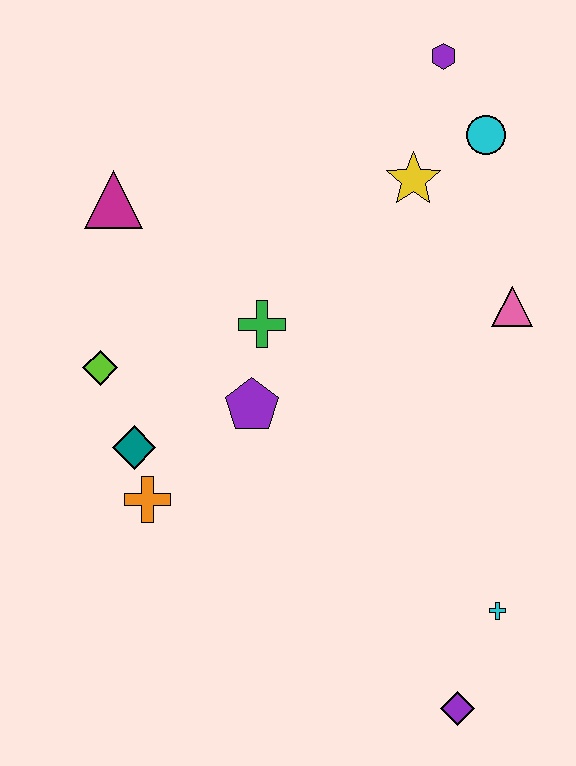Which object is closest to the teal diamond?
The orange cross is closest to the teal diamond.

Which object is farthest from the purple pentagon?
The purple hexagon is farthest from the purple pentagon.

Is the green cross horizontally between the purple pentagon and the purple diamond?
Yes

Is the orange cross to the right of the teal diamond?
Yes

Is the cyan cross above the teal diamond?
No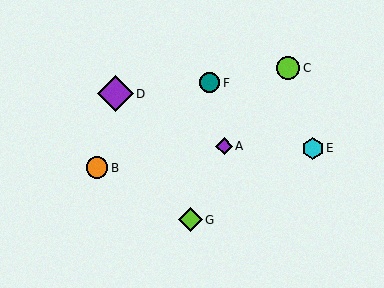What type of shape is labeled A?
Shape A is a purple diamond.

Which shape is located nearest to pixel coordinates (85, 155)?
The orange circle (labeled B) at (97, 168) is nearest to that location.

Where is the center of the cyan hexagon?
The center of the cyan hexagon is at (313, 148).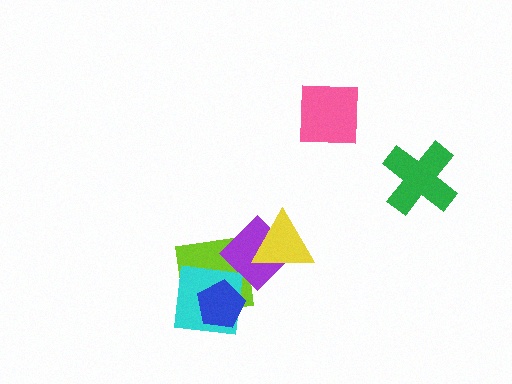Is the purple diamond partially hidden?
Yes, it is partially covered by another shape.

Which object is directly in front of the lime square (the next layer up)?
The cyan square is directly in front of the lime square.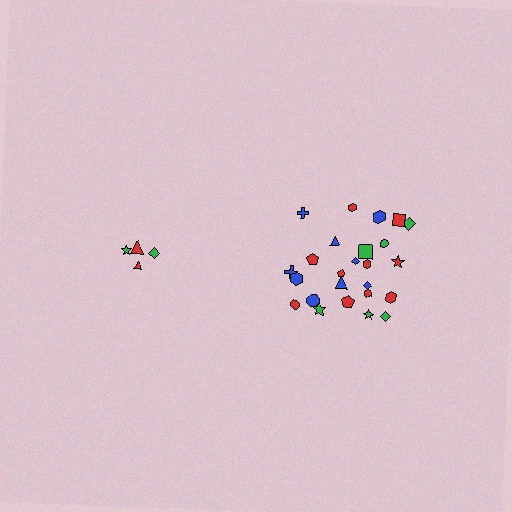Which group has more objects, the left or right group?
The right group.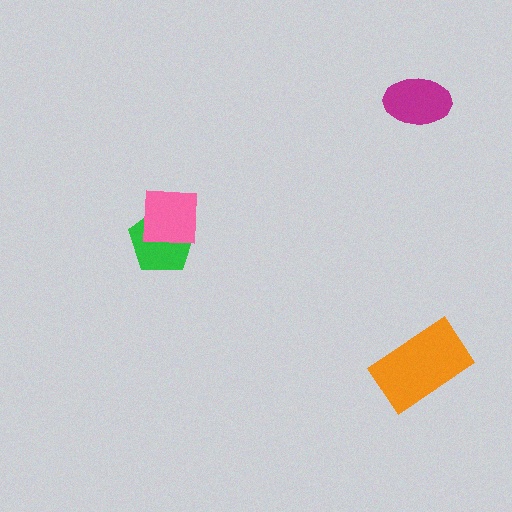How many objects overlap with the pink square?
1 object overlaps with the pink square.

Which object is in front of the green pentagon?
The pink square is in front of the green pentagon.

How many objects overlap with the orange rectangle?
0 objects overlap with the orange rectangle.